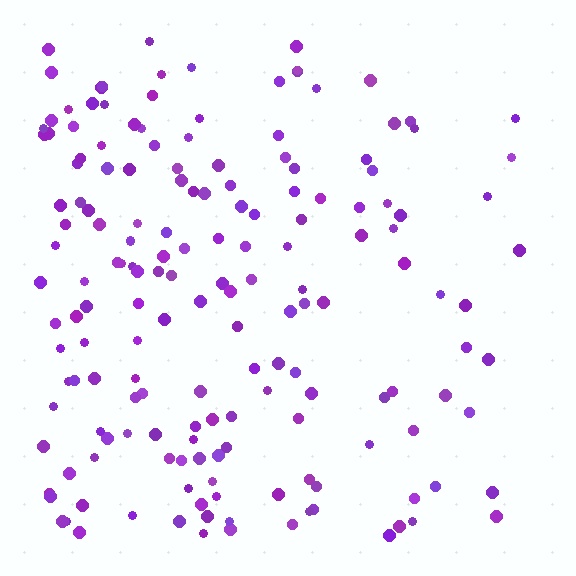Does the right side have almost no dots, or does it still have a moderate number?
Still a moderate number, just noticeably fewer than the left.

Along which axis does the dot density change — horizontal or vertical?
Horizontal.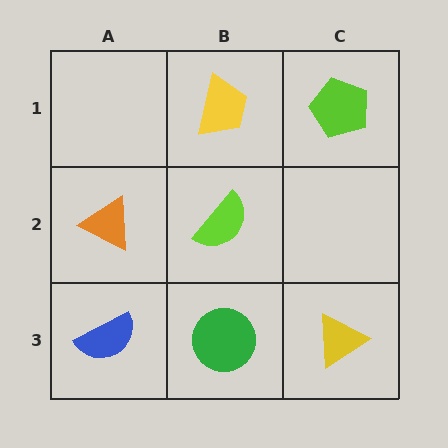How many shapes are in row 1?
2 shapes.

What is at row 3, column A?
A blue semicircle.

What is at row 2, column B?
A lime semicircle.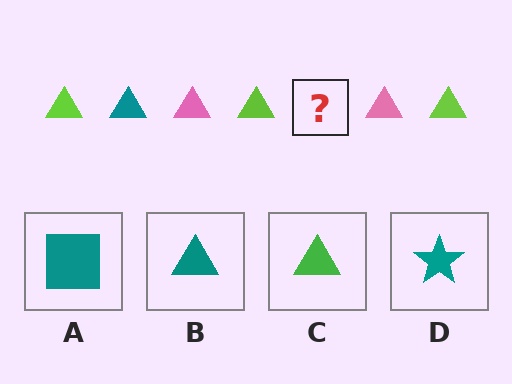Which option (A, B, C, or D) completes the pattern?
B.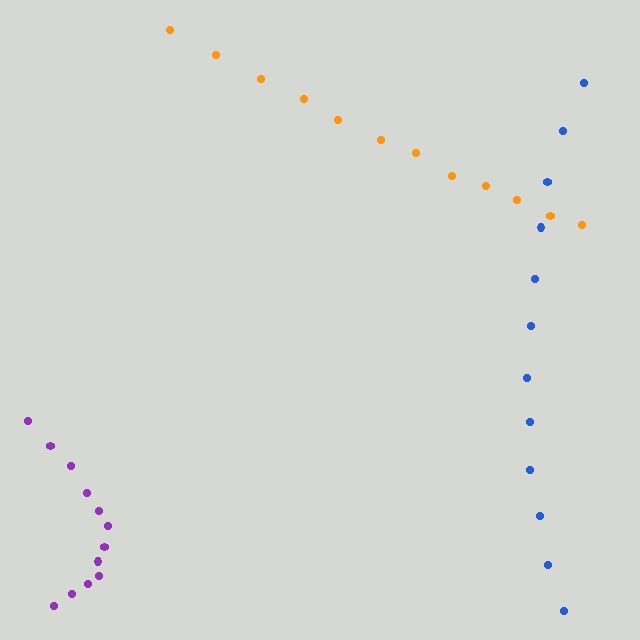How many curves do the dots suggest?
There are 3 distinct paths.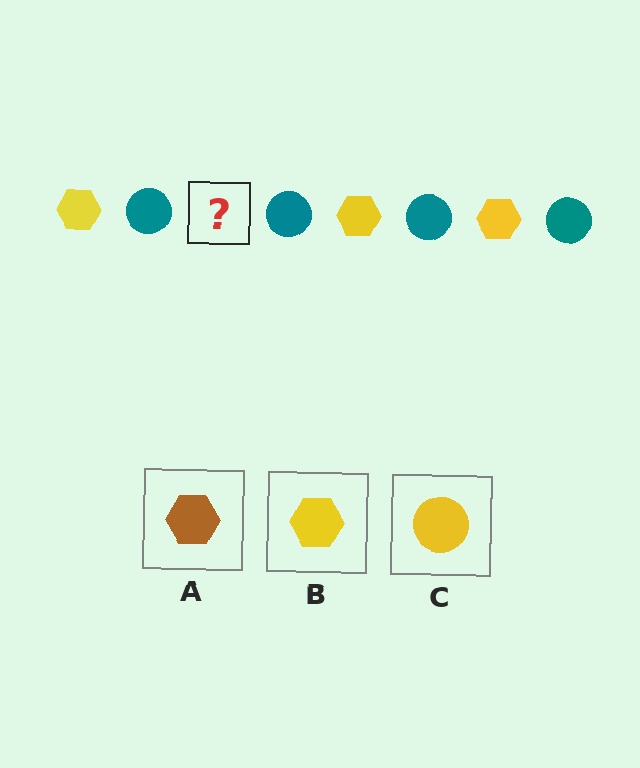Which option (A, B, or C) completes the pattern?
B.